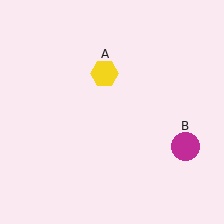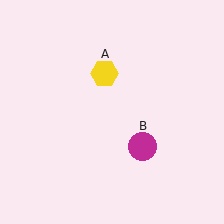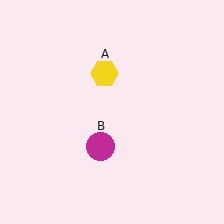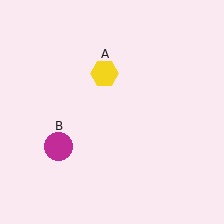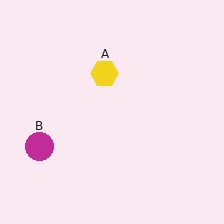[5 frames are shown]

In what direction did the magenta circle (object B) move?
The magenta circle (object B) moved left.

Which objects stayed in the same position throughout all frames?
Yellow hexagon (object A) remained stationary.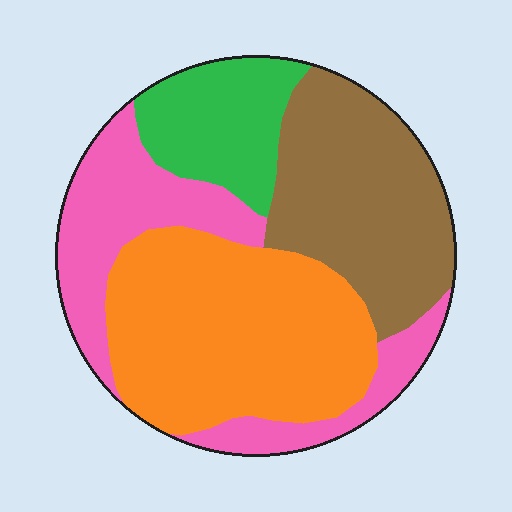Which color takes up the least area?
Green, at roughly 15%.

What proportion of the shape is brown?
Brown takes up about one quarter (1/4) of the shape.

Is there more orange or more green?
Orange.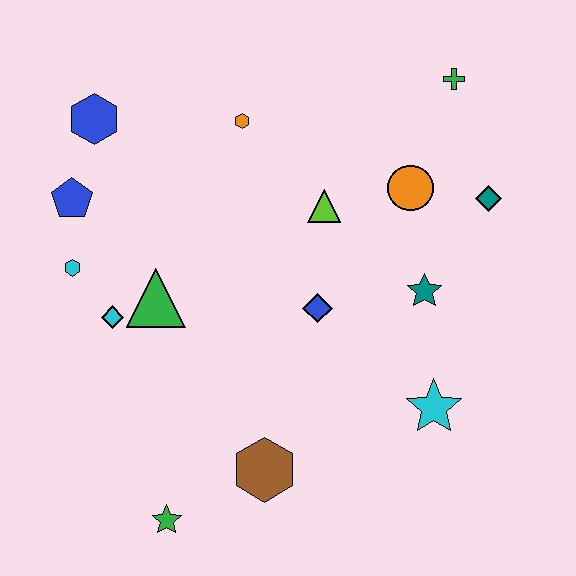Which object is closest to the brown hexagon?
The green star is closest to the brown hexagon.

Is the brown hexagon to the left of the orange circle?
Yes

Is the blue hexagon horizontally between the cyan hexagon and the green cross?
Yes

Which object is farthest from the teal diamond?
The green star is farthest from the teal diamond.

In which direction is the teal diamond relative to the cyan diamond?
The teal diamond is to the right of the cyan diamond.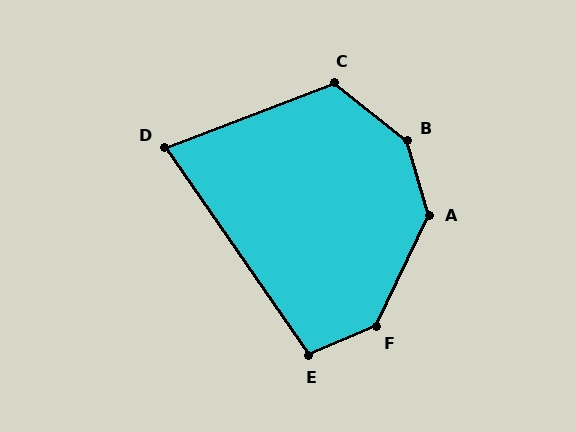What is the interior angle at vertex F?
Approximately 139 degrees (obtuse).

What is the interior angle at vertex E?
Approximately 101 degrees (obtuse).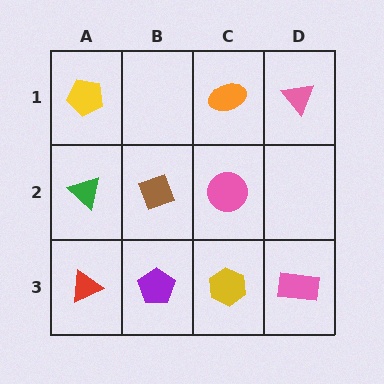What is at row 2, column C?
A pink circle.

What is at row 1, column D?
A pink triangle.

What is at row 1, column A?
A yellow pentagon.